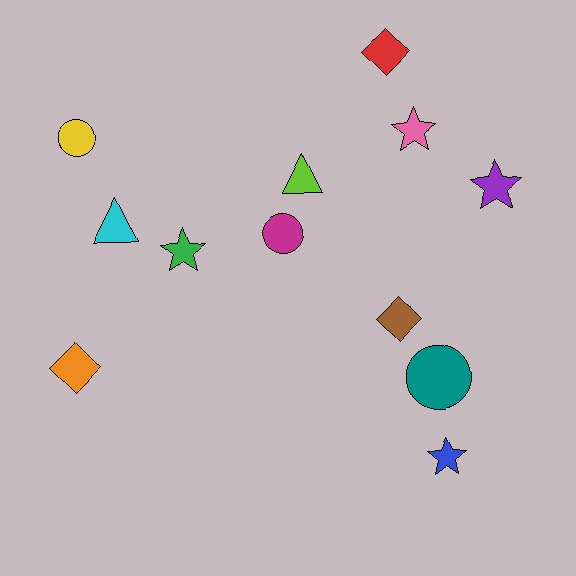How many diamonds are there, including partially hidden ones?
There are 3 diamonds.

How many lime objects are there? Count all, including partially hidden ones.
There is 1 lime object.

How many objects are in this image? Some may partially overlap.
There are 12 objects.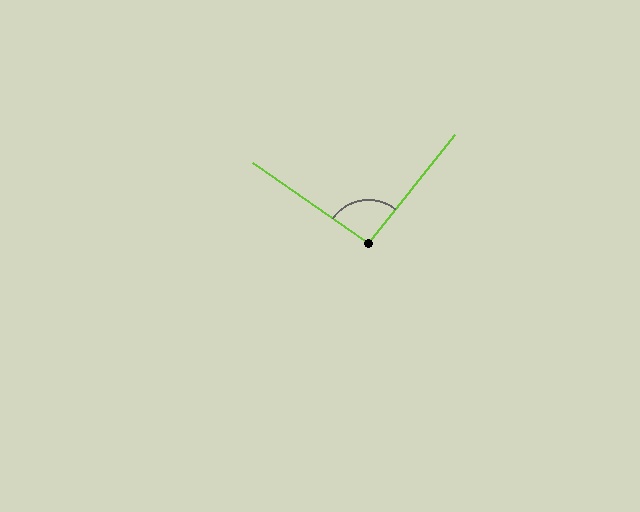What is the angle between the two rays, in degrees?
Approximately 94 degrees.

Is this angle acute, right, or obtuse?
It is approximately a right angle.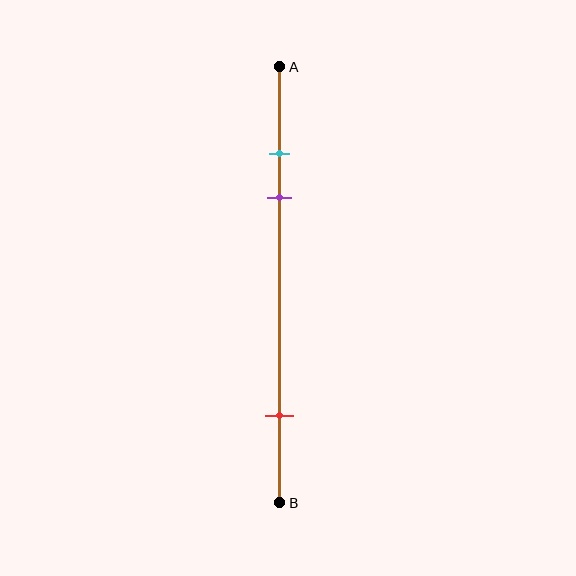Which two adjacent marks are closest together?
The cyan and purple marks are the closest adjacent pair.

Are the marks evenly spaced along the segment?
No, the marks are not evenly spaced.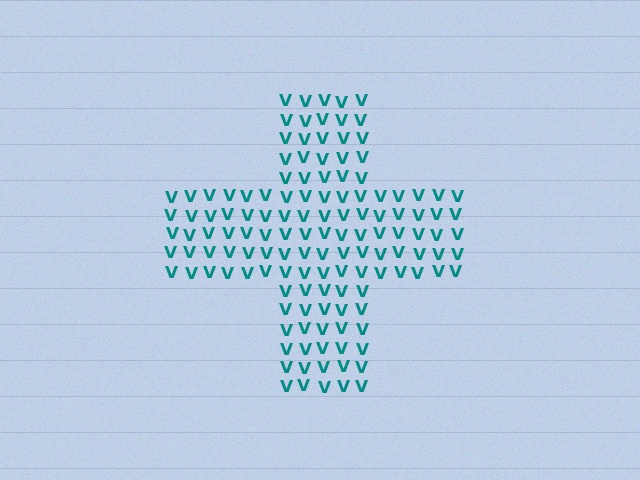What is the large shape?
The large shape is a cross.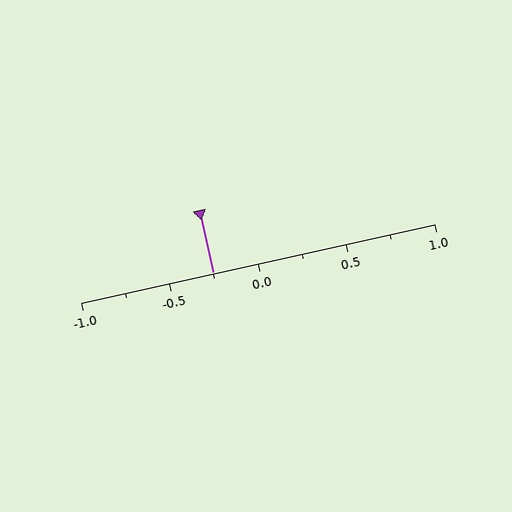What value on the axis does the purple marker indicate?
The marker indicates approximately -0.25.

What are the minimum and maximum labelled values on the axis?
The axis runs from -1.0 to 1.0.